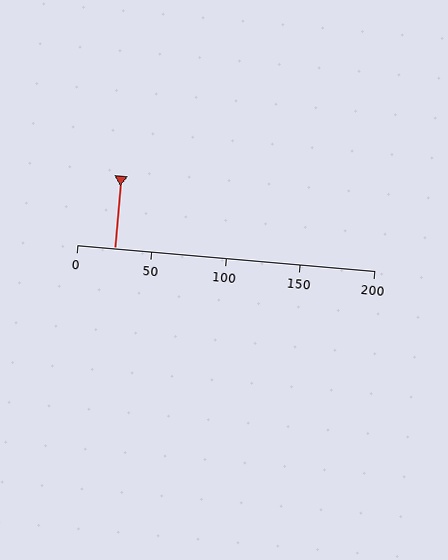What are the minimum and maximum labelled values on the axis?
The axis runs from 0 to 200.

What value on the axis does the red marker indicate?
The marker indicates approximately 25.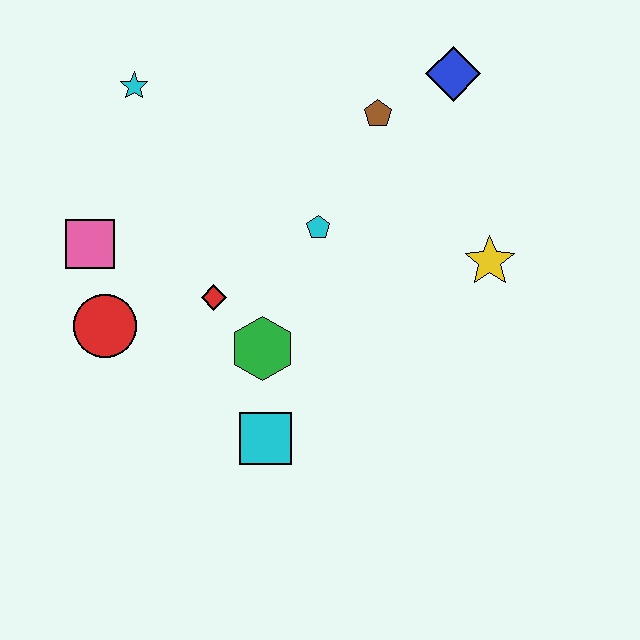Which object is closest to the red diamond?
The green hexagon is closest to the red diamond.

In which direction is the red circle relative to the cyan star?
The red circle is below the cyan star.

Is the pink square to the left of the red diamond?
Yes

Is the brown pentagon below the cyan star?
Yes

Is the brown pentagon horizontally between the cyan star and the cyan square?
No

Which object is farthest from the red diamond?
The blue diamond is farthest from the red diamond.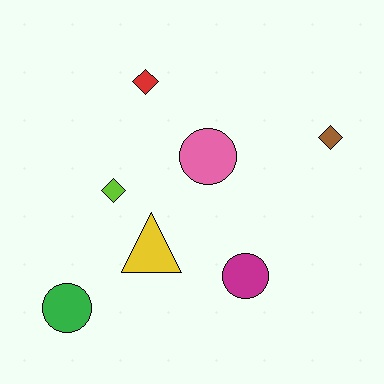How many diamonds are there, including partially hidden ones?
There are 3 diamonds.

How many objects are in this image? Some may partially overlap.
There are 7 objects.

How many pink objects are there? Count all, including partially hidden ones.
There is 1 pink object.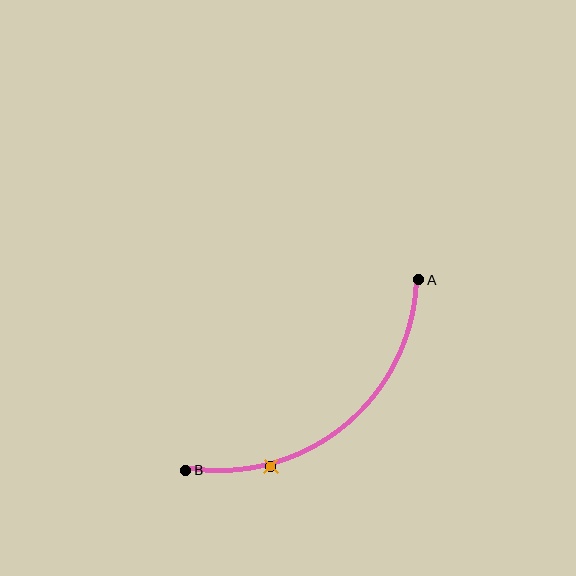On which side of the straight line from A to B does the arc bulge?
The arc bulges below and to the right of the straight line connecting A and B.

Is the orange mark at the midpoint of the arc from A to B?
No. The orange mark lies on the arc but is closer to endpoint B. The arc midpoint would be at the point on the curve equidistant along the arc from both A and B.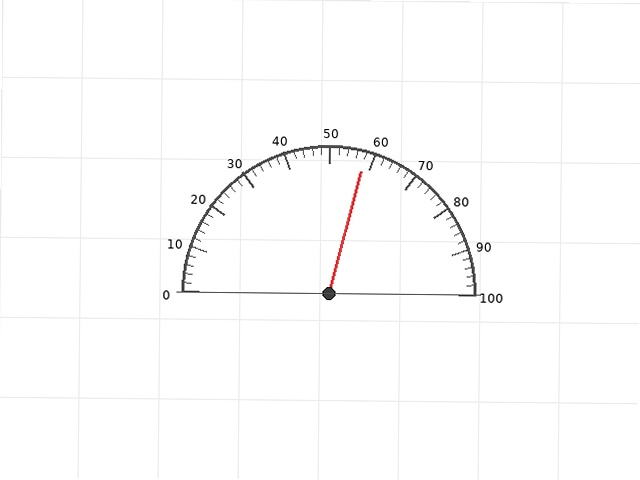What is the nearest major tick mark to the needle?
The nearest major tick mark is 60.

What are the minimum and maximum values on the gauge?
The gauge ranges from 0 to 100.